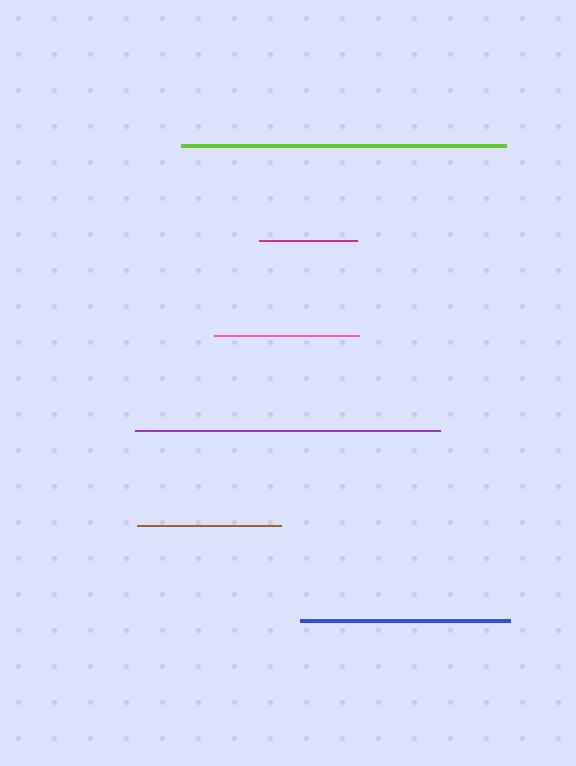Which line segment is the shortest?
The magenta line is the shortest at approximately 99 pixels.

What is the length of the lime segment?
The lime segment is approximately 325 pixels long.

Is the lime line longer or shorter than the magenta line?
The lime line is longer than the magenta line.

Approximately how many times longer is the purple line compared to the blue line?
The purple line is approximately 1.4 times the length of the blue line.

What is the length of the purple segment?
The purple segment is approximately 305 pixels long.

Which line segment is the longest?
The lime line is the longest at approximately 325 pixels.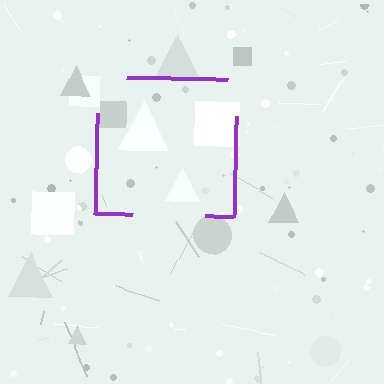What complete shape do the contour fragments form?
The contour fragments form a square.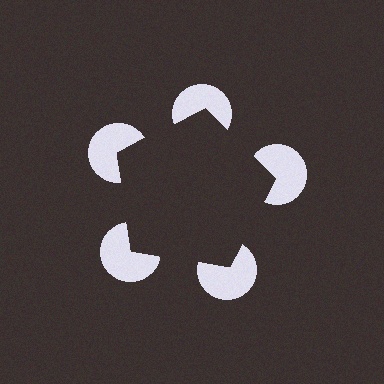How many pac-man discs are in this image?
There are 5 — one at each vertex of the illusory pentagon.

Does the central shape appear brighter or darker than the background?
It typically appears slightly darker than the background, even though no actual brightness change is drawn.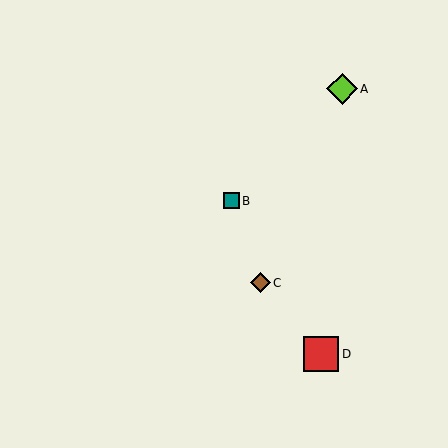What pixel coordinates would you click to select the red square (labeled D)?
Click at (321, 354) to select the red square D.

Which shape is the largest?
The red square (labeled D) is the largest.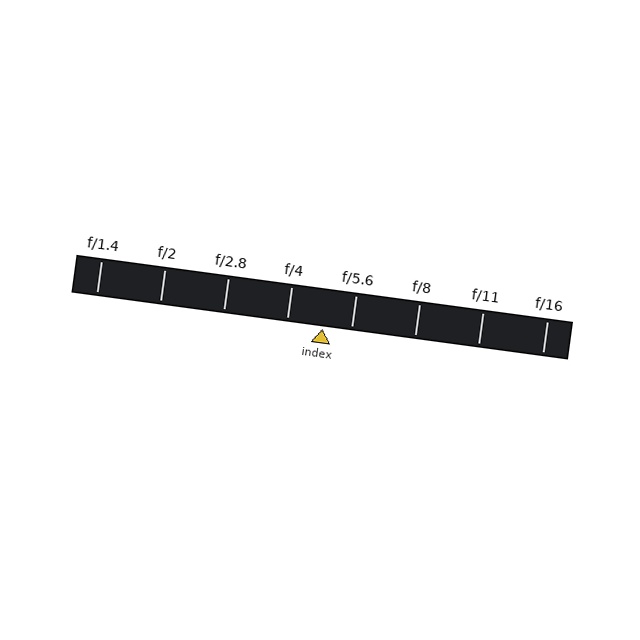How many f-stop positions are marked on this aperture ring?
There are 8 f-stop positions marked.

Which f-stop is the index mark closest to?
The index mark is closest to f/5.6.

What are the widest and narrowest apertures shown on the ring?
The widest aperture shown is f/1.4 and the narrowest is f/16.